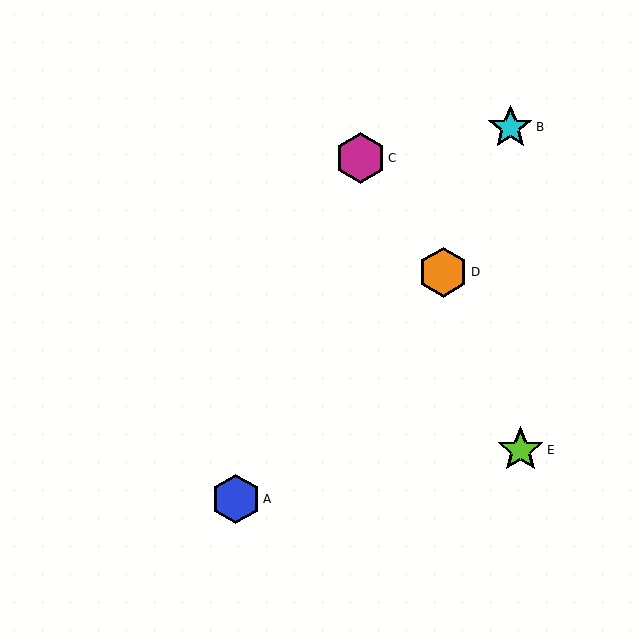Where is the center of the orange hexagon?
The center of the orange hexagon is at (443, 272).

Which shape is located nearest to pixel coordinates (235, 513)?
The blue hexagon (labeled A) at (236, 499) is nearest to that location.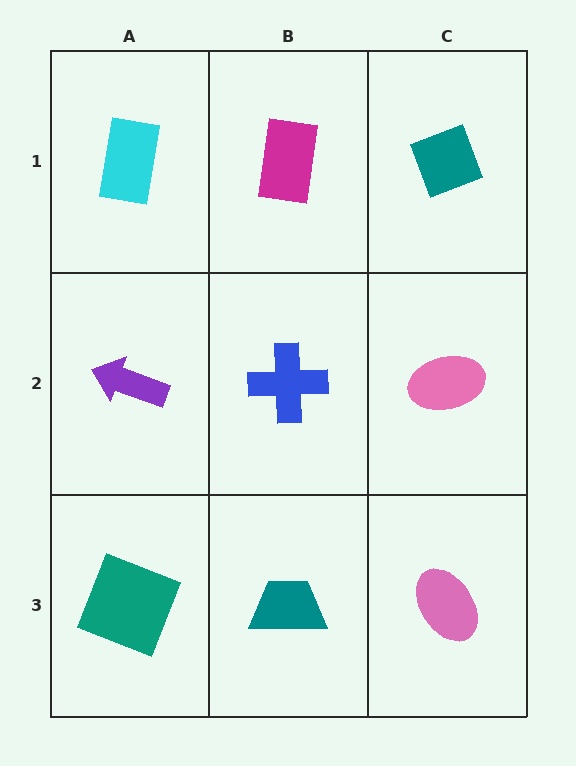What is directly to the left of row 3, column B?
A teal square.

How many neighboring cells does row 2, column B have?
4.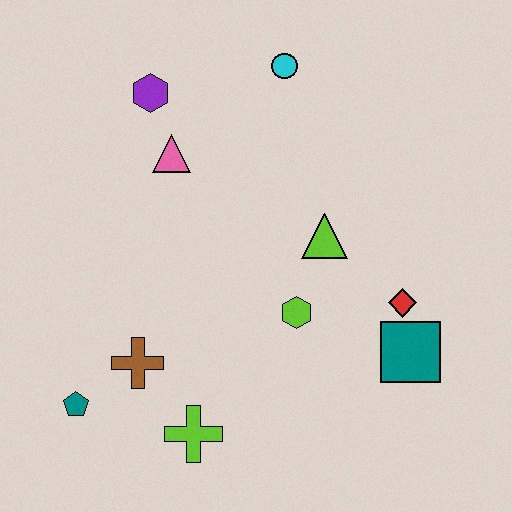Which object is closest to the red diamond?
The teal square is closest to the red diamond.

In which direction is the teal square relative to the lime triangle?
The teal square is below the lime triangle.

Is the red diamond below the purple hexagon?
Yes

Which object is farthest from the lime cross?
The cyan circle is farthest from the lime cross.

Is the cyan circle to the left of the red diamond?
Yes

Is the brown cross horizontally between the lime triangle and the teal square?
No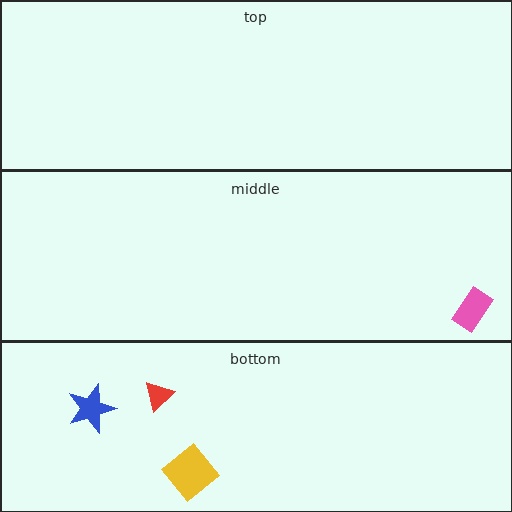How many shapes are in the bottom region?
3.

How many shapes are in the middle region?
1.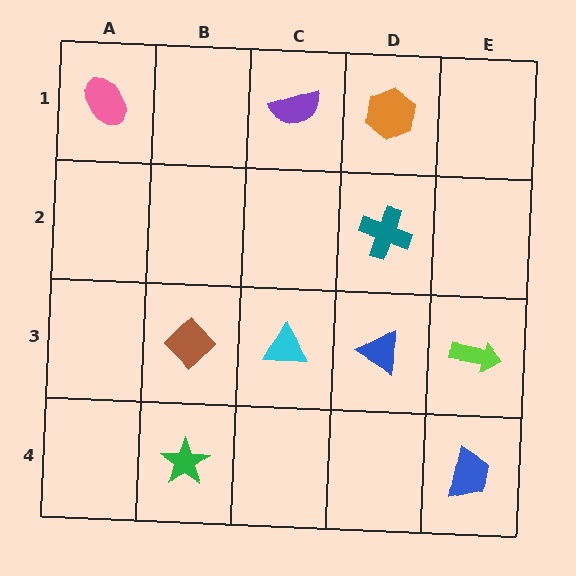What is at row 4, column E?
A blue trapezoid.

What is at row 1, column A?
A pink ellipse.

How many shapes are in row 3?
4 shapes.